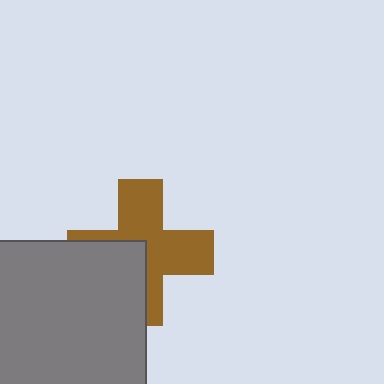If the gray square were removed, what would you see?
You would see the complete brown cross.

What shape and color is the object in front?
The object in front is a gray square.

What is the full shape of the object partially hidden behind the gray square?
The partially hidden object is a brown cross.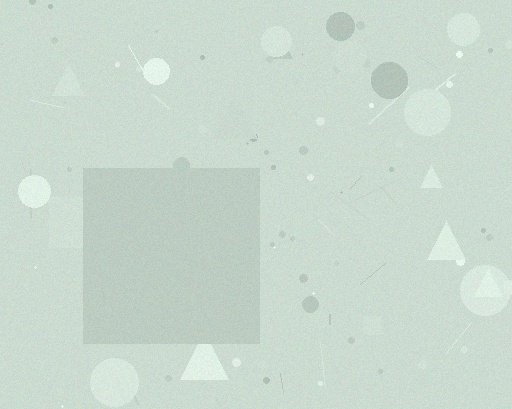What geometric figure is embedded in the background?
A square is embedded in the background.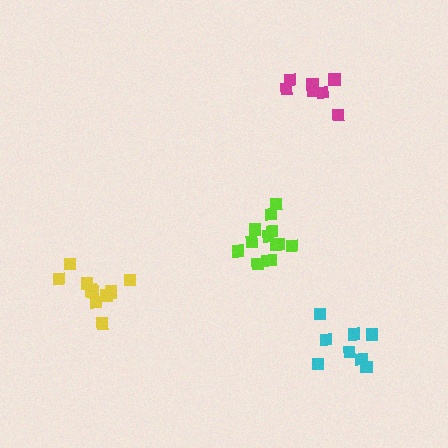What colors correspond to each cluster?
The clusters are colored: yellow, lime, magenta, cyan.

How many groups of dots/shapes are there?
There are 4 groups.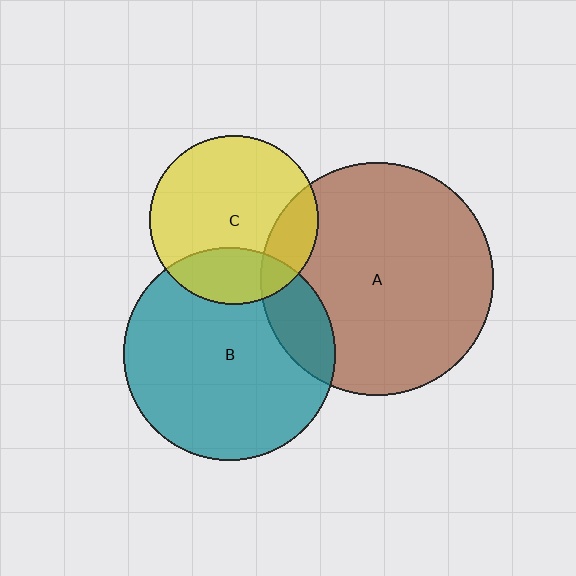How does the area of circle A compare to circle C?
Approximately 1.9 times.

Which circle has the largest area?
Circle A (brown).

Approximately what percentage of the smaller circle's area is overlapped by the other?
Approximately 15%.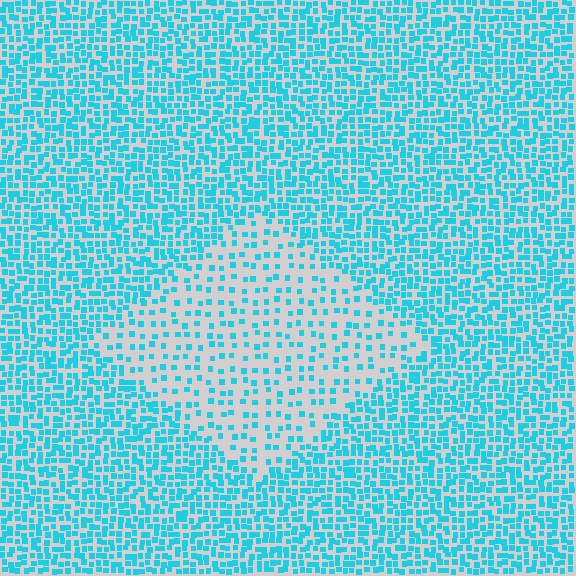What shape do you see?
I see a diamond.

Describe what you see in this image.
The image contains small cyan elements arranged at two different densities. A diamond-shaped region is visible where the elements are less densely packed than the surrounding area.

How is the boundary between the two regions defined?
The boundary is defined by a change in element density (approximately 2.4x ratio). All elements are the same color, size, and shape.